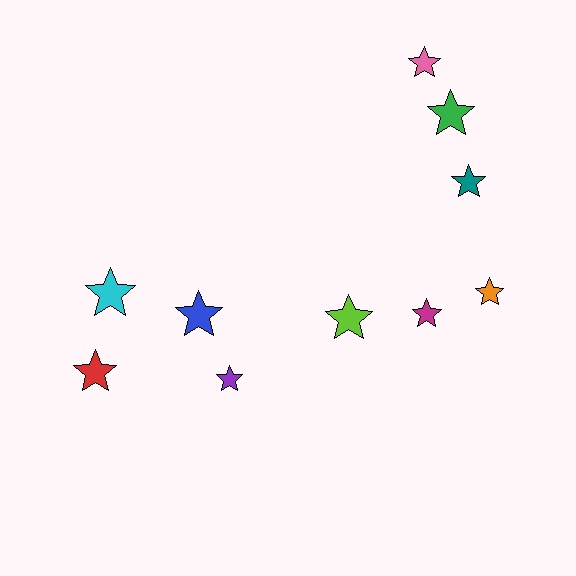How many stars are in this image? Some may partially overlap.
There are 10 stars.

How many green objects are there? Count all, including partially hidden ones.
There is 1 green object.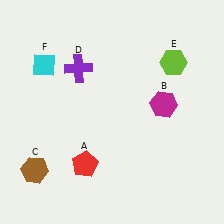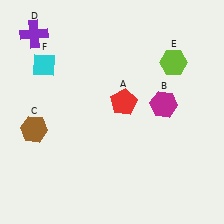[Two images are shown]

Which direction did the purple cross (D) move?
The purple cross (D) moved left.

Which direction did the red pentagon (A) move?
The red pentagon (A) moved up.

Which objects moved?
The objects that moved are: the red pentagon (A), the brown hexagon (C), the purple cross (D).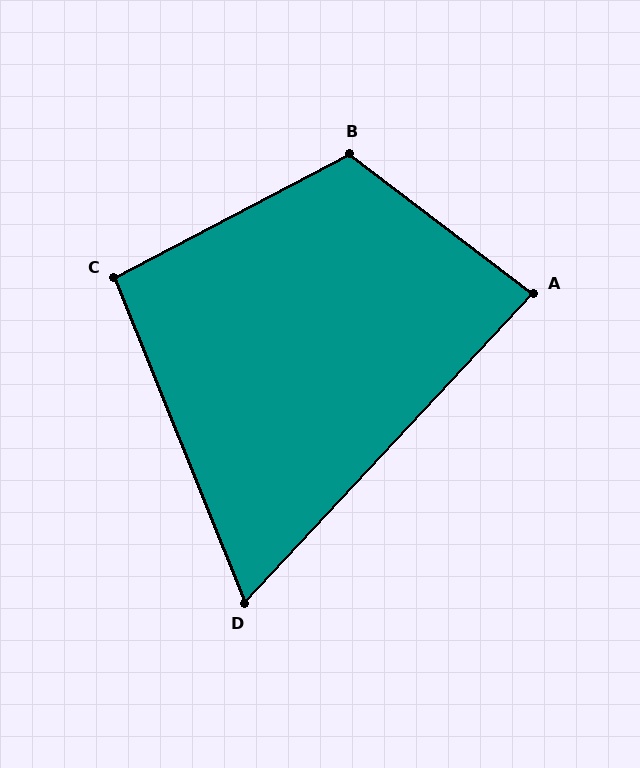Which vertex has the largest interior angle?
B, at approximately 115 degrees.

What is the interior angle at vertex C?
Approximately 96 degrees (obtuse).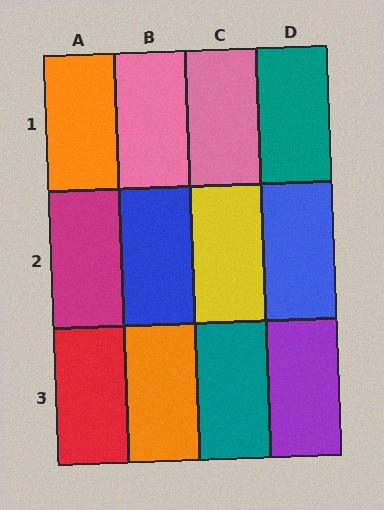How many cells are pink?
2 cells are pink.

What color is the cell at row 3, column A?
Red.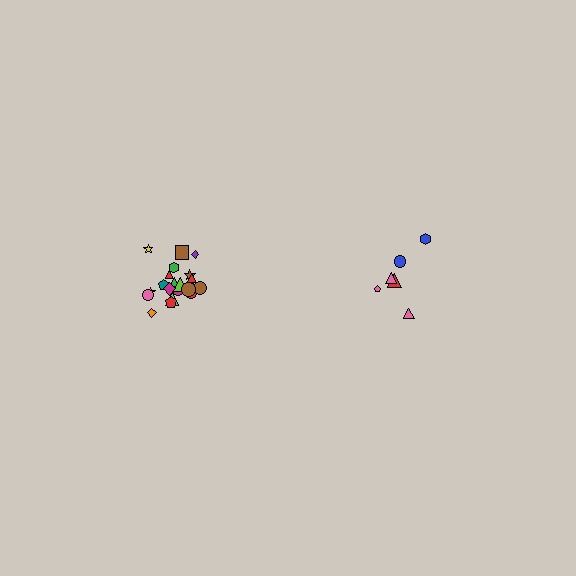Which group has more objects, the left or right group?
The left group.